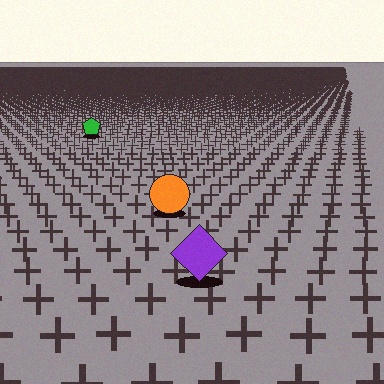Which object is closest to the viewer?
The purple diamond is closest. The texture marks near it are larger and more spread out.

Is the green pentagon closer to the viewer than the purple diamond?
No. The purple diamond is closer — you can tell from the texture gradient: the ground texture is coarser near it.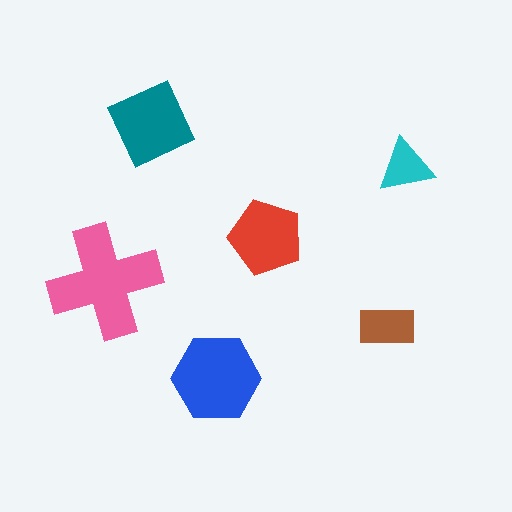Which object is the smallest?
The cyan triangle.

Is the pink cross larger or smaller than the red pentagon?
Larger.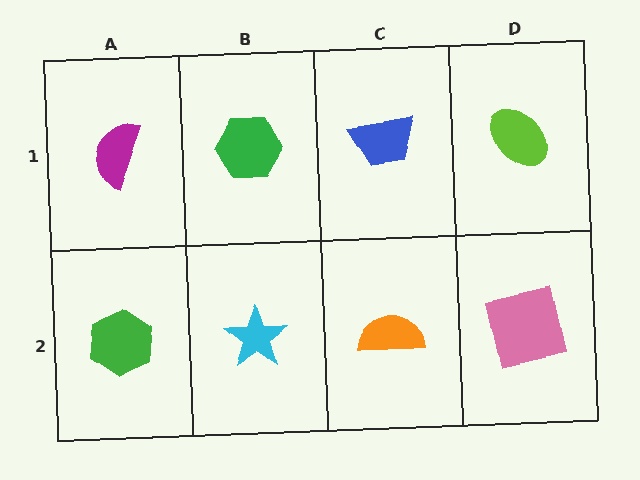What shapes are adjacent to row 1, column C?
An orange semicircle (row 2, column C), a green hexagon (row 1, column B), a lime ellipse (row 1, column D).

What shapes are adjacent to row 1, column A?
A green hexagon (row 2, column A), a green hexagon (row 1, column B).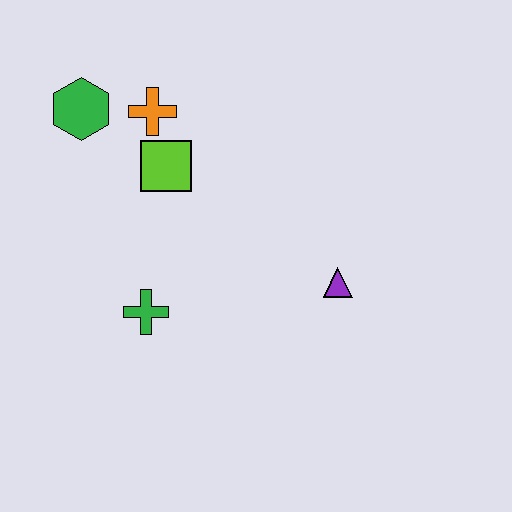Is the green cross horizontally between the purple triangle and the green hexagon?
Yes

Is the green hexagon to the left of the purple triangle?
Yes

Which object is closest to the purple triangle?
The green cross is closest to the purple triangle.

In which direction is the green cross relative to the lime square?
The green cross is below the lime square.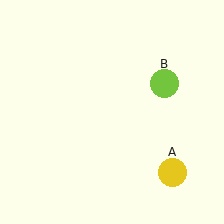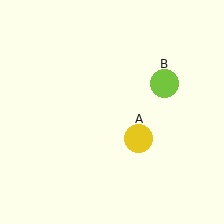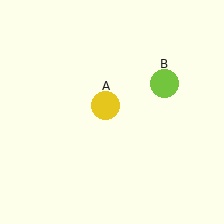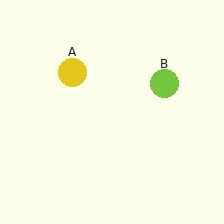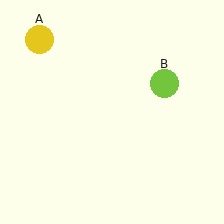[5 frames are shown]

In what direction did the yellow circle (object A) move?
The yellow circle (object A) moved up and to the left.